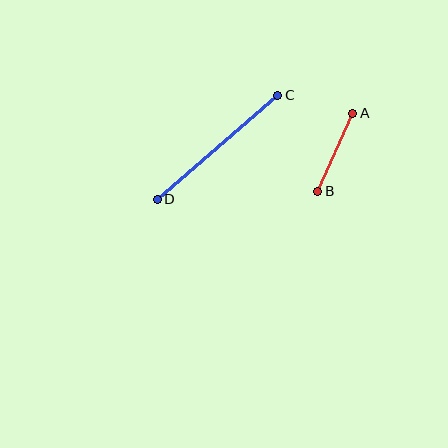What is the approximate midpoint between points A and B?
The midpoint is at approximately (335, 152) pixels.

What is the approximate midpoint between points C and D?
The midpoint is at approximately (218, 147) pixels.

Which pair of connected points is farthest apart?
Points C and D are farthest apart.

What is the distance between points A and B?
The distance is approximately 86 pixels.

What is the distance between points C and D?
The distance is approximately 159 pixels.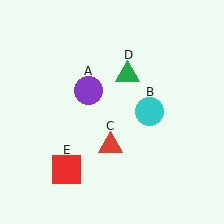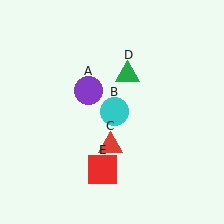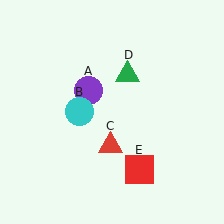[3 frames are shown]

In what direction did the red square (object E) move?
The red square (object E) moved right.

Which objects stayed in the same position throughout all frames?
Purple circle (object A) and red triangle (object C) and green triangle (object D) remained stationary.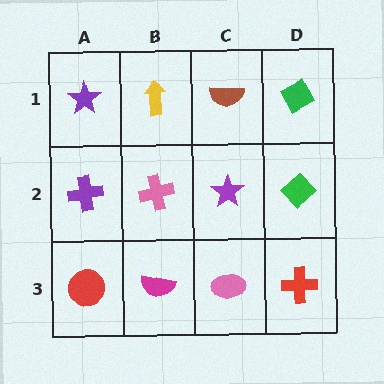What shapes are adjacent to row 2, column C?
A brown semicircle (row 1, column C), a pink ellipse (row 3, column C), a pink cross (row 2, column B), a green diamond (row 2, column D).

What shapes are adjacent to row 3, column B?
A pink cross (row 2, column B), a red circle (row 3, column A), a pink ellipse (row 3, column C).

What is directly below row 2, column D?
A red cross.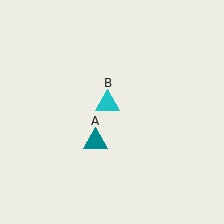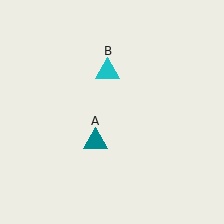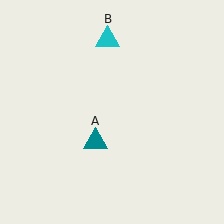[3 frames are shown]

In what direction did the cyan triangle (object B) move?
The cyan triangle (object B) moved up.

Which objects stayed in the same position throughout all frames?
Teal triangle (object A) remained stationary.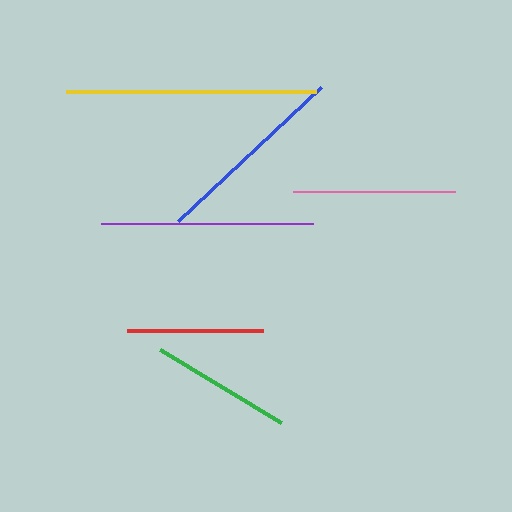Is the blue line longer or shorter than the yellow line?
The yellow line is longer than the blue line.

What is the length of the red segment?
The red segment is approximately 136 pixels long.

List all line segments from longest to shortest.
From longest to shortest: yellow, purple, blue, pink, green, red.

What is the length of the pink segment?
The pink segment is approximately 162 pixels long.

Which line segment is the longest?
The yellow line is the longest at approximately 250 pixels.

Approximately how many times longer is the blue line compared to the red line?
The blue line is approximately 1.4 times the length of the red line.